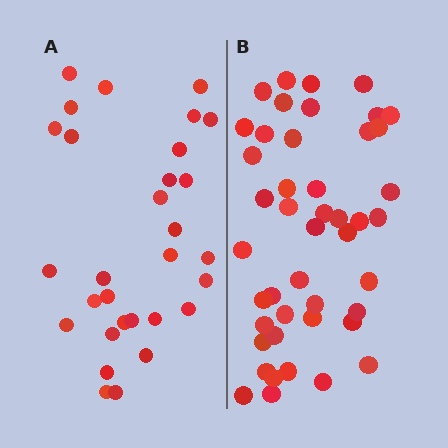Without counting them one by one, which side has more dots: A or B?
Region B (the right region) has more dots.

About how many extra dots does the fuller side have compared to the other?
Region B has approximately 15 more dots than region A.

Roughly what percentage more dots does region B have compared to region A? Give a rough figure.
About 50% more.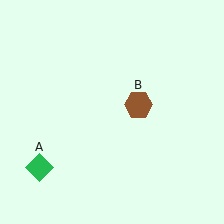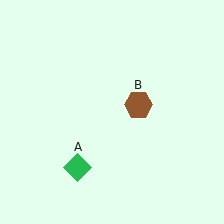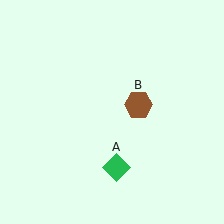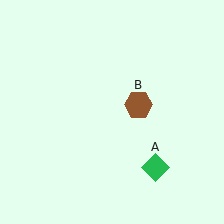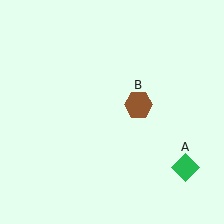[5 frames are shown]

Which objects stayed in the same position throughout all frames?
Brown hexagon (object B) remained stationary.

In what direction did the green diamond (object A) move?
The green diamond (object A) moved right.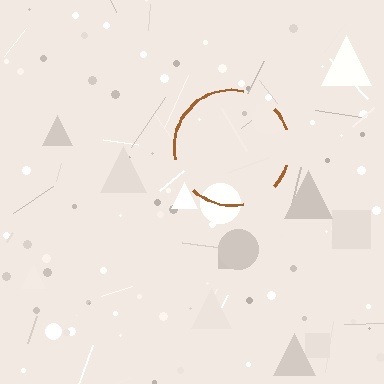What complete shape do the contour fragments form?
The contour fragments form a circle.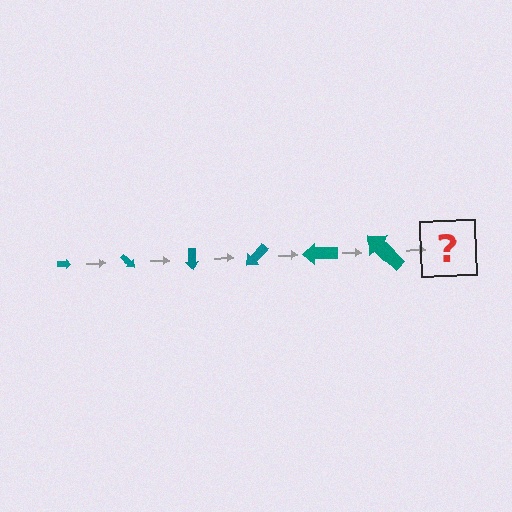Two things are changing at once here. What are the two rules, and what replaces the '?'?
The two rules are that the arrow grows larger each step and it rotates 45 degrees each step. The '?' should be an arrow, larger than the previous one and rotated 270 degrees from the start.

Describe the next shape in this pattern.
It should be an arrow, larger than the previous one and rotated 270 degrees from the start.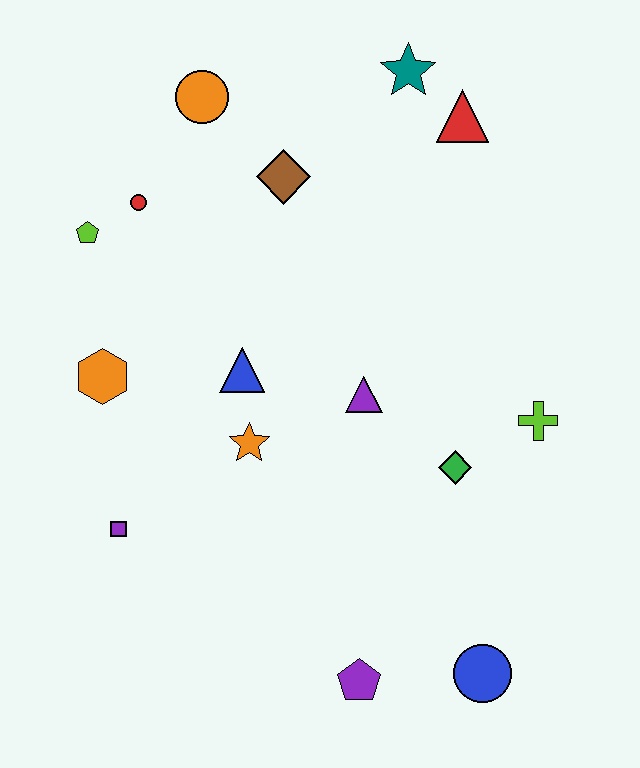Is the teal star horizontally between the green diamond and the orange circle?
Yes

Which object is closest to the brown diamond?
The orange circle is closest to the brown diamond.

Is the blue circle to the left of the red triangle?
No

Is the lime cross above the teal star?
No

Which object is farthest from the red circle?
The blue circle is farthest from the red circle.